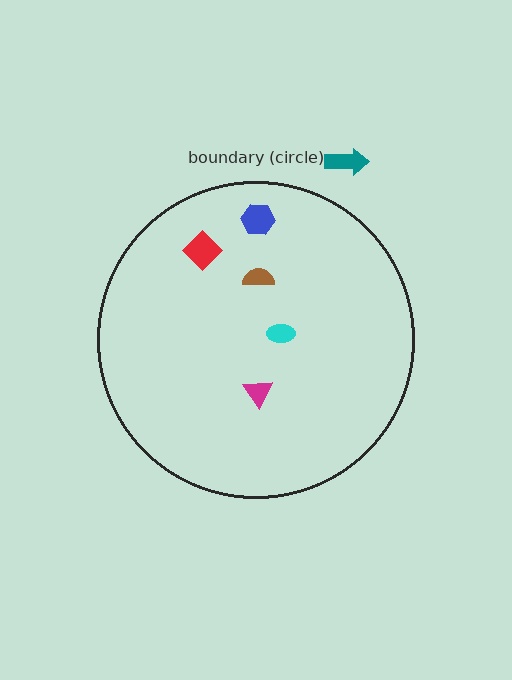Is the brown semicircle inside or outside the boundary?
Inside.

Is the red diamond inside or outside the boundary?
Inside.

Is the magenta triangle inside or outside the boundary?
Inside.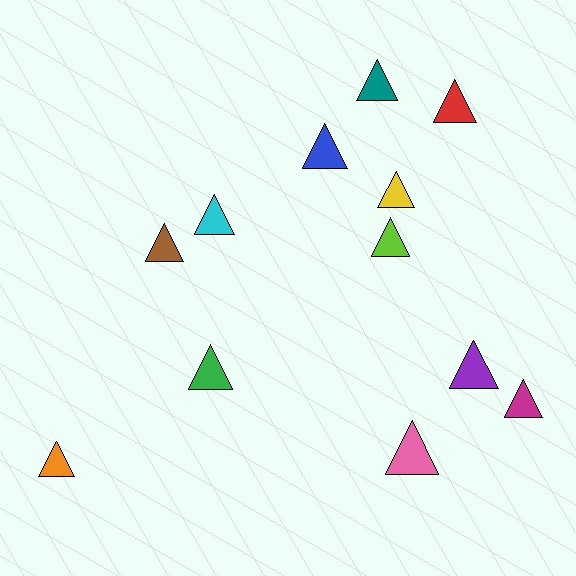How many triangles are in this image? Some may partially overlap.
There are 12 triangles.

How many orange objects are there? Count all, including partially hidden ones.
There is 1 orange object.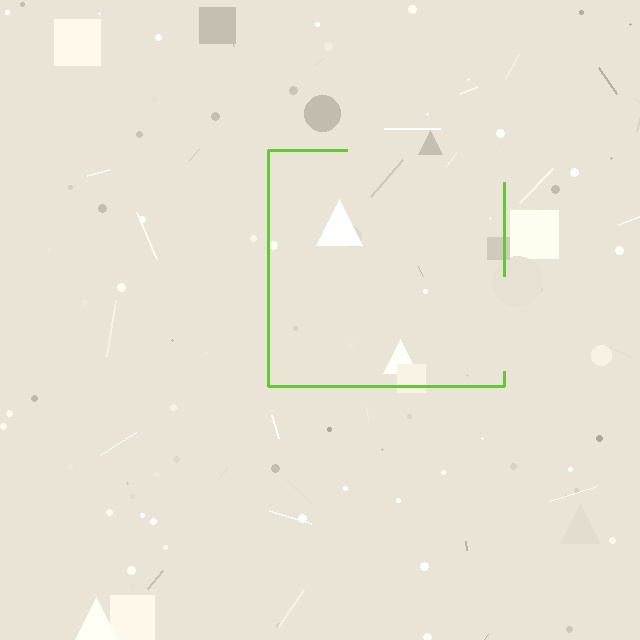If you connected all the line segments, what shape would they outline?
They would outline a square.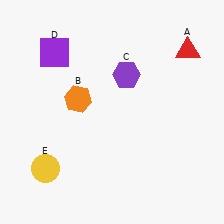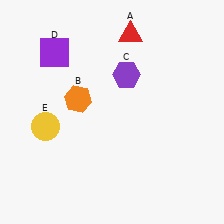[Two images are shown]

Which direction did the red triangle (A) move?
The red triangle (A) moved left.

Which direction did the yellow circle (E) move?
The yellow circle (E) moved up.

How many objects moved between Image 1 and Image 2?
2 objects moved between the two images.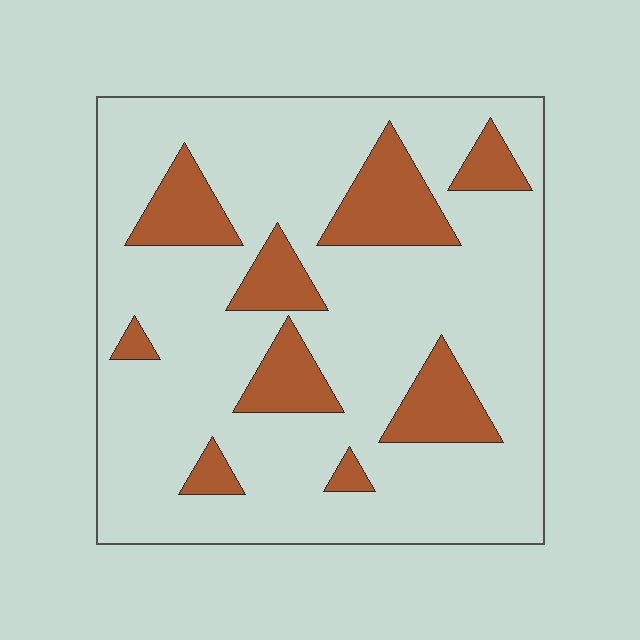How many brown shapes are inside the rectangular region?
9.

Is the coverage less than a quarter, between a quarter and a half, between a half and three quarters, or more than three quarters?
Less than a quarter.